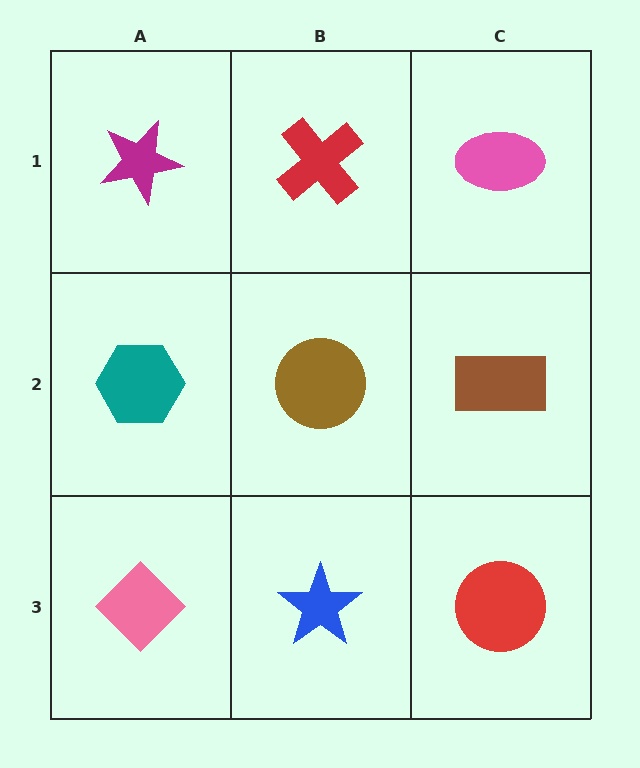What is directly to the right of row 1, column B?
A pink ellipse.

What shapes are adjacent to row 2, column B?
A red cross (row 1, column B), a blue star (row 3, column B), a teal hexagon (row 2, column A), a brown rectangle (row 2, column C).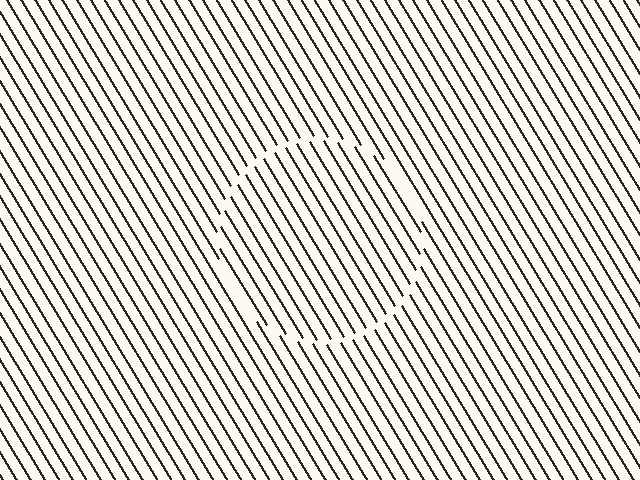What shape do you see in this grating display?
An illusory circle. The interior of the shape contains the same grating, shifted by half a period — the contour is defined by the phase discontinuity where line-ends from the inner and outer gratings abut.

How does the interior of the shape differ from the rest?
The interior of the shape contains the same grating, shifted by half a period — the contour is defined by the phase discontinuity where line-ends from the inner and outer gratings abut.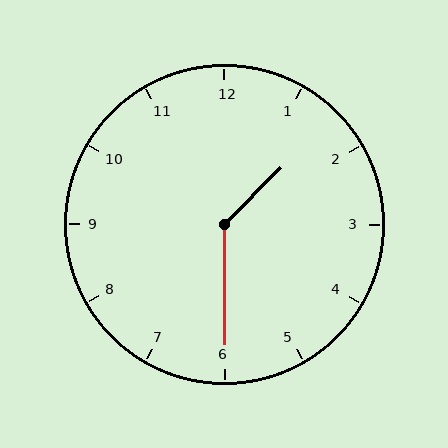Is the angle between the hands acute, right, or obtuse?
It is obtuse.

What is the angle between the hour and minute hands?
Approximately 135 degrees.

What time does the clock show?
1:30.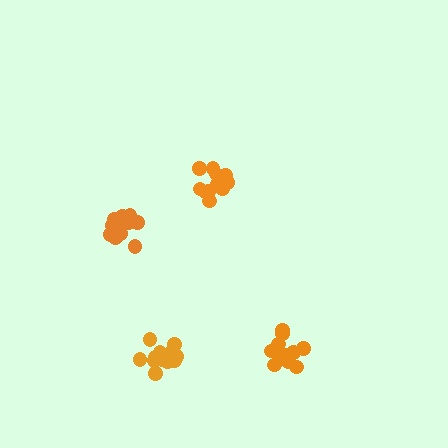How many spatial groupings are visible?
There are 4 spatial groupings.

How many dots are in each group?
Group 1: 15 dots, Group 2: 11 dots, Group 3: 14 dots, Group 4: 12 dots (52 total).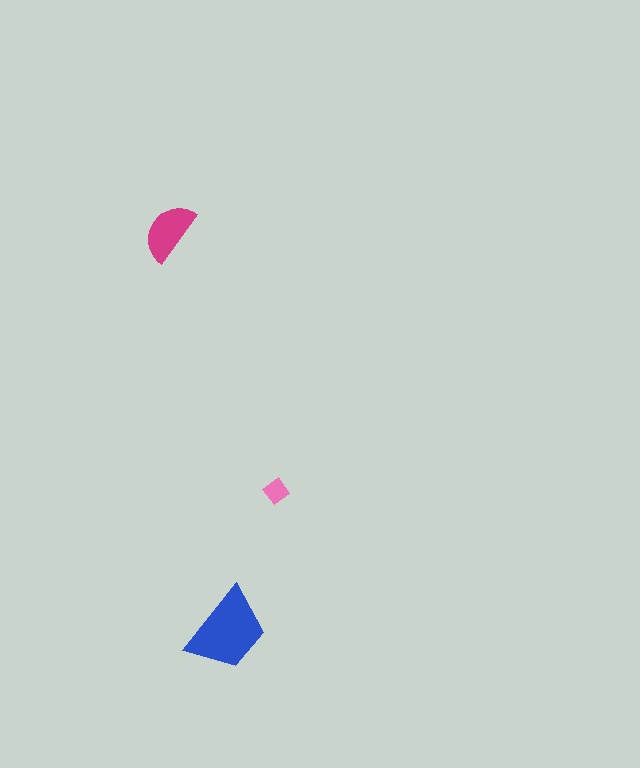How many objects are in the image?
There are 3 objects in the image.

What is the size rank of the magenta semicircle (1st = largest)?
2nd.